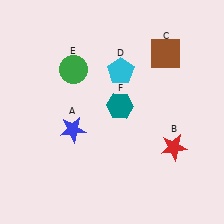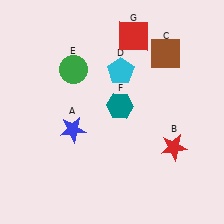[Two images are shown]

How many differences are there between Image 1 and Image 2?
There is 1 difference between the two images.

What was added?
A red square (G) was added in Image 2.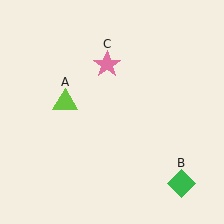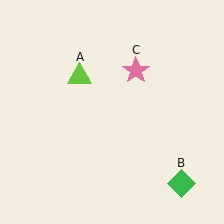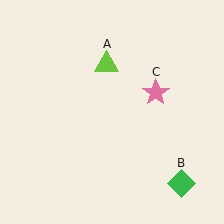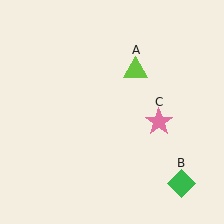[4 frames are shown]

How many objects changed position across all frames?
2 objects changed position: lime triangle (object A), pink star (object C).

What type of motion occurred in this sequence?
The lime triangle (object A), pink star (object C) rotated clockwise around the center of the scene.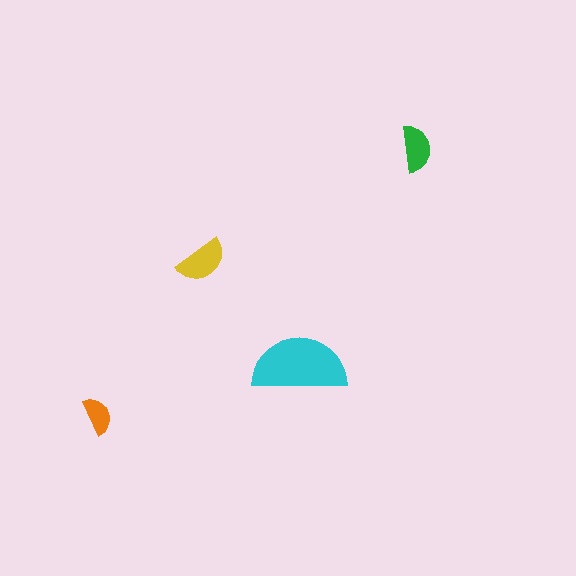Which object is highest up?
The green semicircle is topmost.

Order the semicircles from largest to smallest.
the cyan one, the yellow one, the green one, the orange one.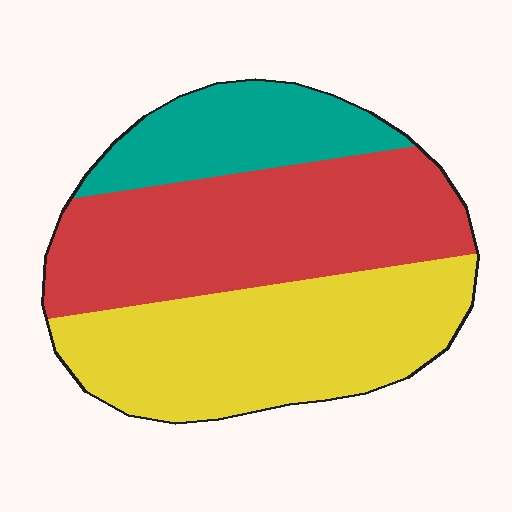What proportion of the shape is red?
Red takes up about two fifths (2/5) of the shape.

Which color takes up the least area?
Teal, at roughly 20%.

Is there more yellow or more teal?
Yellow.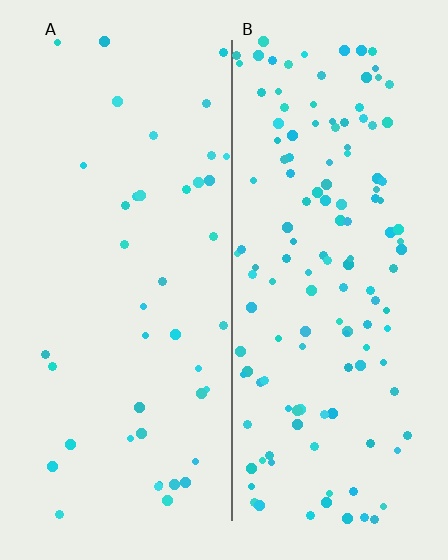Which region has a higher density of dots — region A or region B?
B (the right).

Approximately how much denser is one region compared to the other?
Approximately 3.3× — region B over region A.